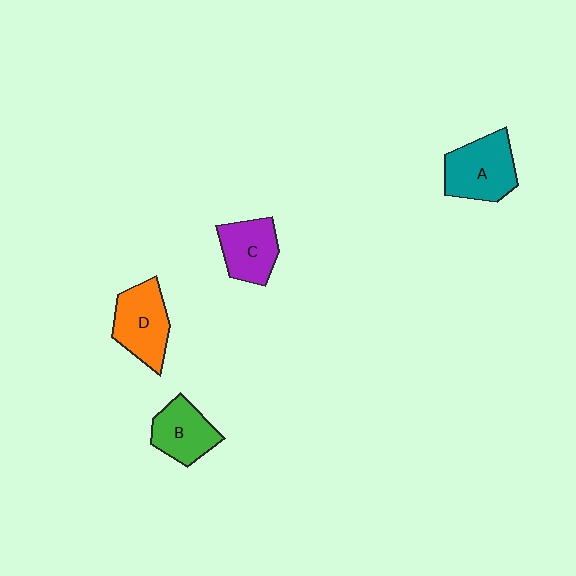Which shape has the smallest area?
Shape B (green).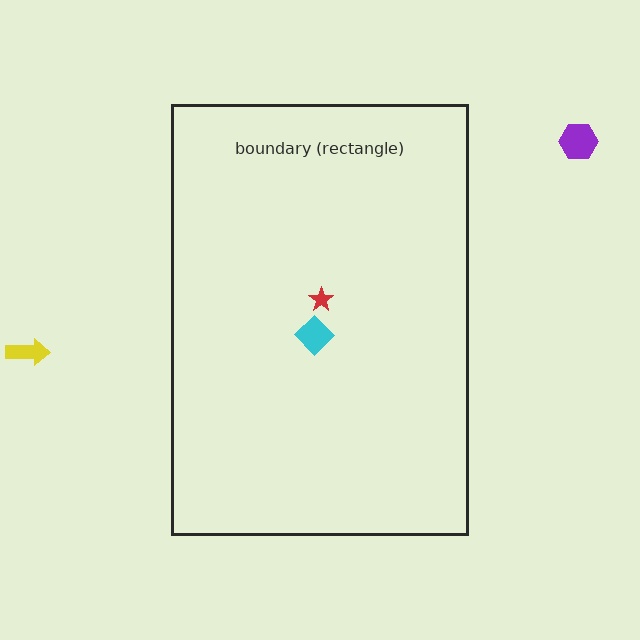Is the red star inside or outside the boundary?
Inside.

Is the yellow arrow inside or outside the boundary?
Outside.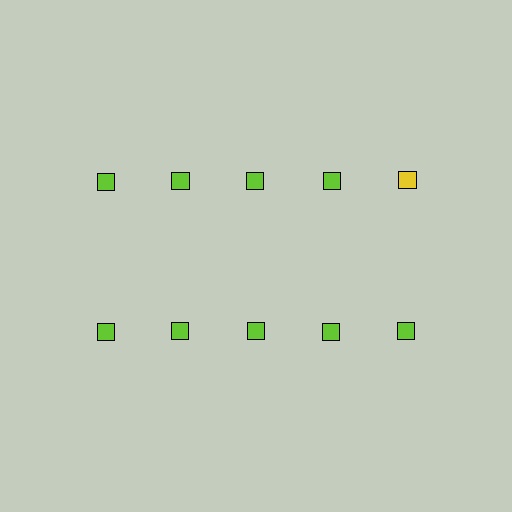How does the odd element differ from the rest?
It has a different color: yellow instead of lime.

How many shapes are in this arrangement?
There are 10 shapes arranged in a grid pattern.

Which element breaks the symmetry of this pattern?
The yellow square in the top row, rightmost column breaks the symmetry. All other shapes are lime squares.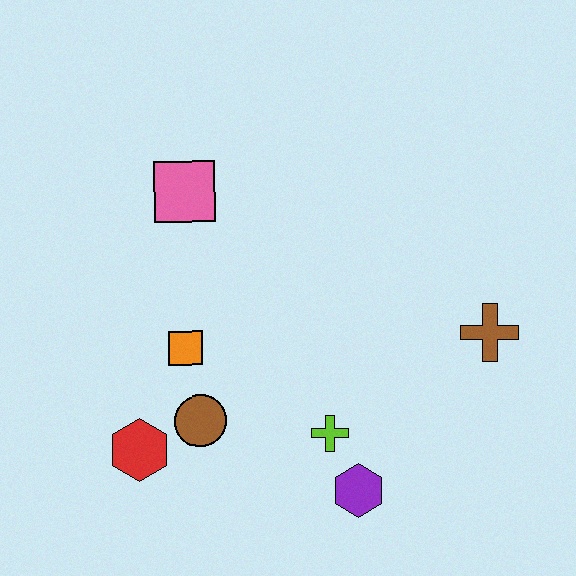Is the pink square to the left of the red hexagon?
No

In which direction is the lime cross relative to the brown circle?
The lime cross is to the right of the brown circle.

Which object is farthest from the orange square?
The brown cross is farthest from the orange square.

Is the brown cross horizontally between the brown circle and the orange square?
No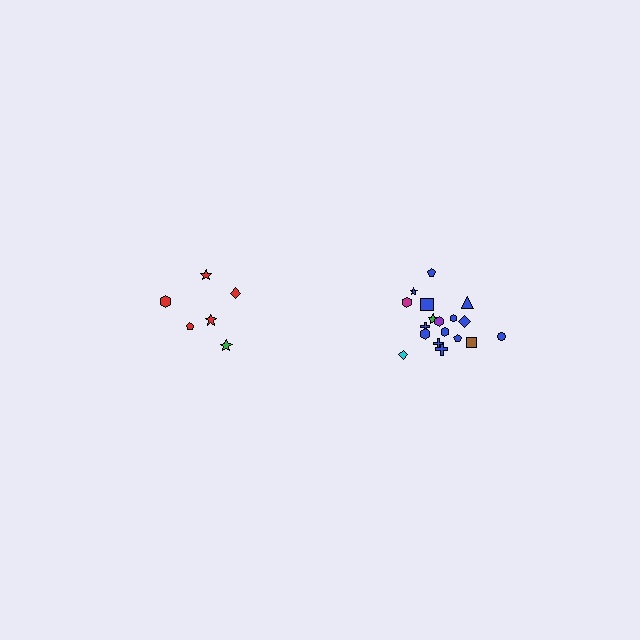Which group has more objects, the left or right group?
The right group.